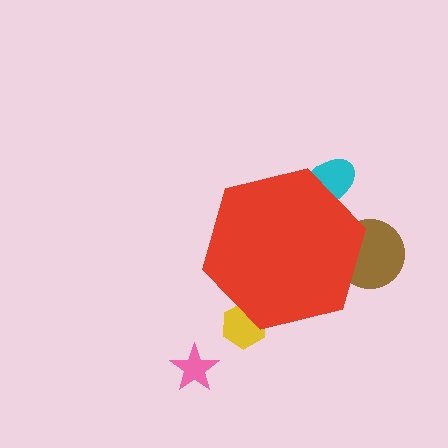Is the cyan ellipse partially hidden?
Yes, the cyan ellipse is partially hidden behind the red hexagon.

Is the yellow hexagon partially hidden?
Yes, the yellow hexagon is partially hidden behind the red hexagon.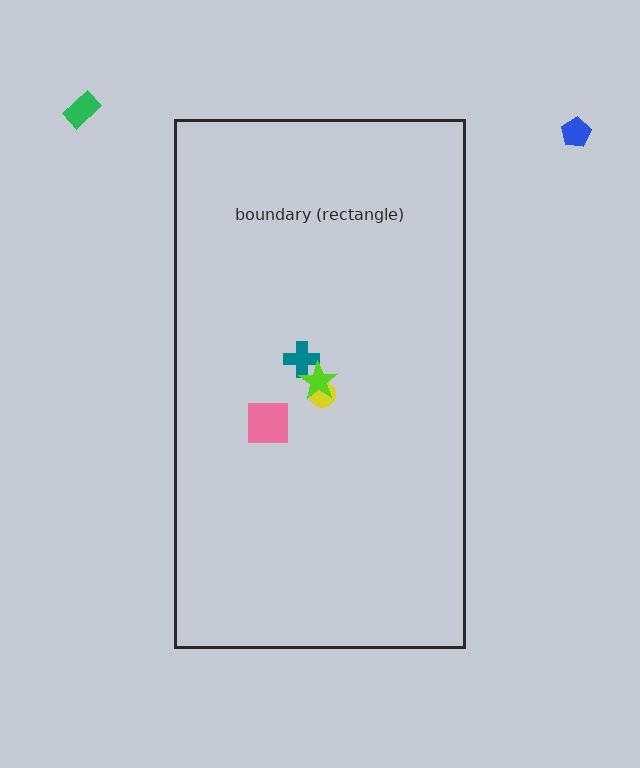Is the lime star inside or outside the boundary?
Inside.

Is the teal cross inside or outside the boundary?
Inside.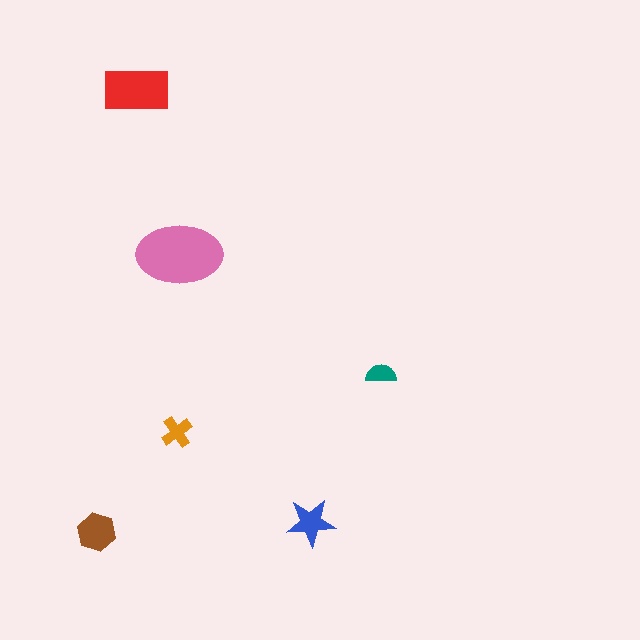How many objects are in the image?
There are 6 objects in the image.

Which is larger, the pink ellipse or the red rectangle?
The pink ellipse.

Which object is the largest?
The pink ellipse.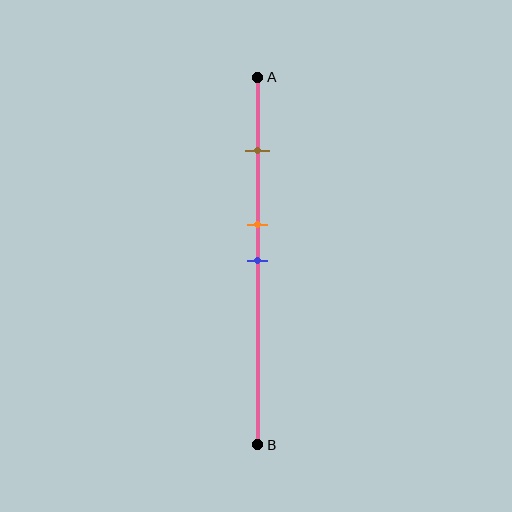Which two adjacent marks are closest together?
The orange and blue marks are the closest adjacent pair.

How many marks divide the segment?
There are 3 marks dividing the segment.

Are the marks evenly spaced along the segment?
No, the marks are not evenly spaced.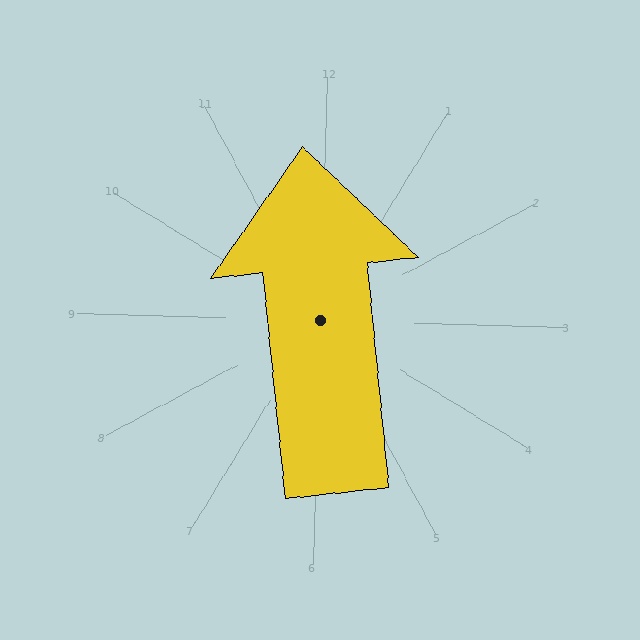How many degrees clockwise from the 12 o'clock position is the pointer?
Approximately 353 degrees.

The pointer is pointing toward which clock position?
Roughly 12 o'clock.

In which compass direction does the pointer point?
North.